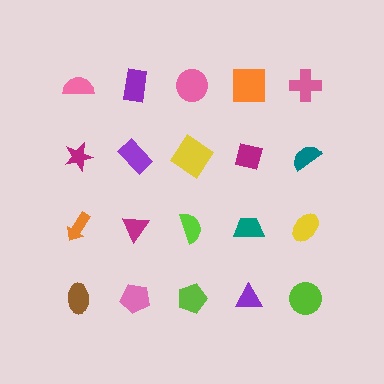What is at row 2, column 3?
A yellow diamond.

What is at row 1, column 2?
A purple rectangle.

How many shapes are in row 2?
5 shapes.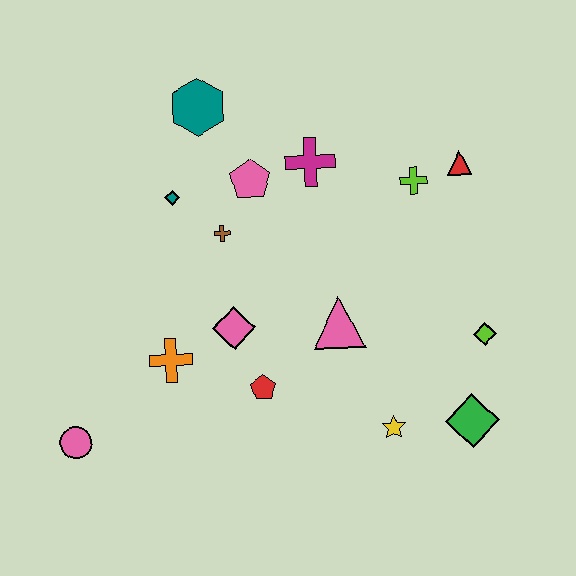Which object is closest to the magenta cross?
The pink pentagon is closest to the magenta cross.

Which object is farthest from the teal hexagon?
The green diamond is farthest from the teal hexagon.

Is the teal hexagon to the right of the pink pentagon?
No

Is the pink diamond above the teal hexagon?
No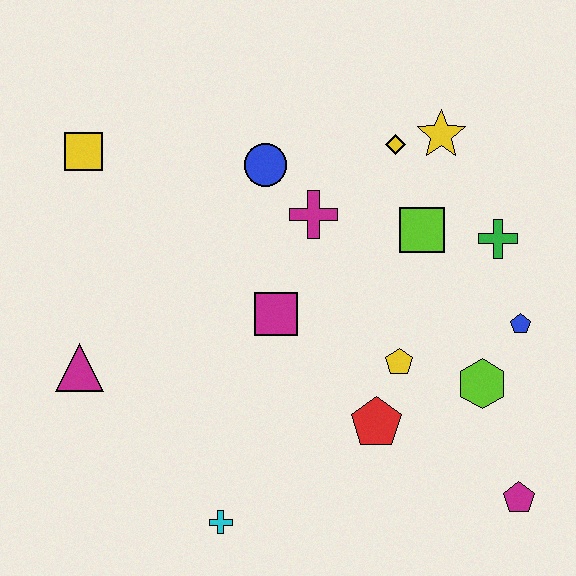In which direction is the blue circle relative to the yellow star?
The blue circle is to the left of the yellow star.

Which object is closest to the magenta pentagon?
The lime hexagon is closest to the magenta pentagon.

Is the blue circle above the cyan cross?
Yes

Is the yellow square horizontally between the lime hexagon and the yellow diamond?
No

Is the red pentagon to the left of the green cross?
Yes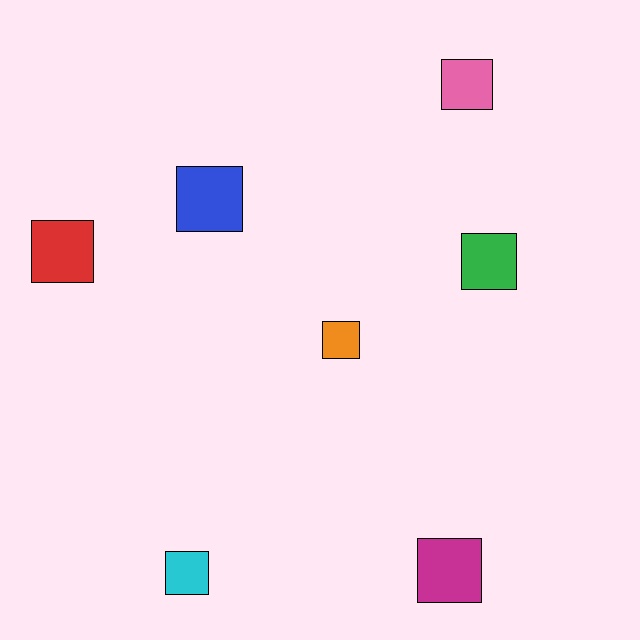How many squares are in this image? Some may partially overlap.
There are 7 squares.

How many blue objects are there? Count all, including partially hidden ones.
There is 1 blue object.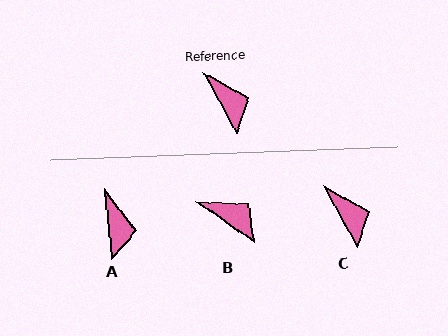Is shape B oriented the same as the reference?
No, it is off by about 26 degrees.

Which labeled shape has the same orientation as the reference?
C.